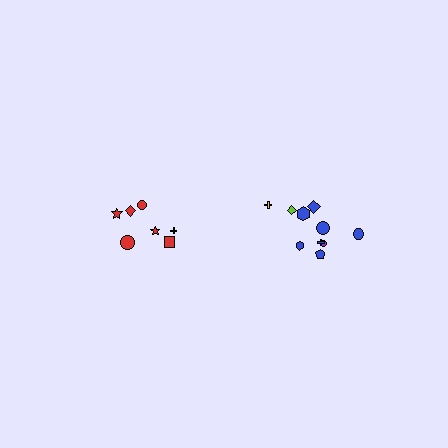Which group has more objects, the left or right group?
The right group.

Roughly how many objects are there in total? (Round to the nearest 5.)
Roughly 15 objects in total.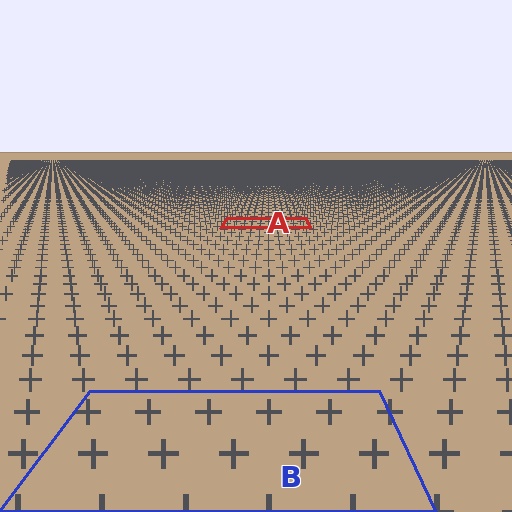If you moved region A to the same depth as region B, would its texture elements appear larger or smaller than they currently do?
They would appear larger. At a closer depth, the same texture elements are projected at a bigger on-screen size.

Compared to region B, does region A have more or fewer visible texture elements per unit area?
Region A has more texture elements per unit area — they are packed more densely because it is farther away.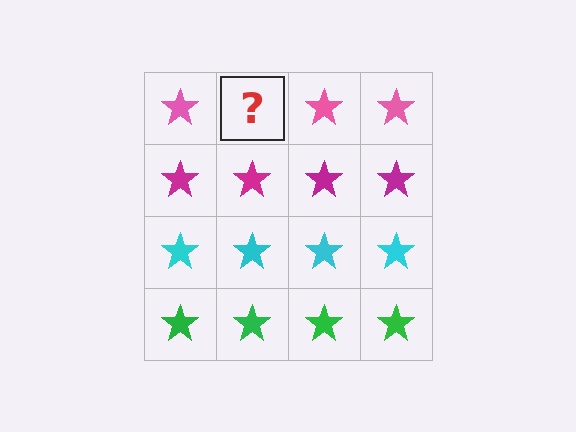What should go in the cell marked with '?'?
The missing cell should contain a pink star.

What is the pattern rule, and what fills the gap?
The rule is that each row has a consistent color. The gap should be filled with a pink star.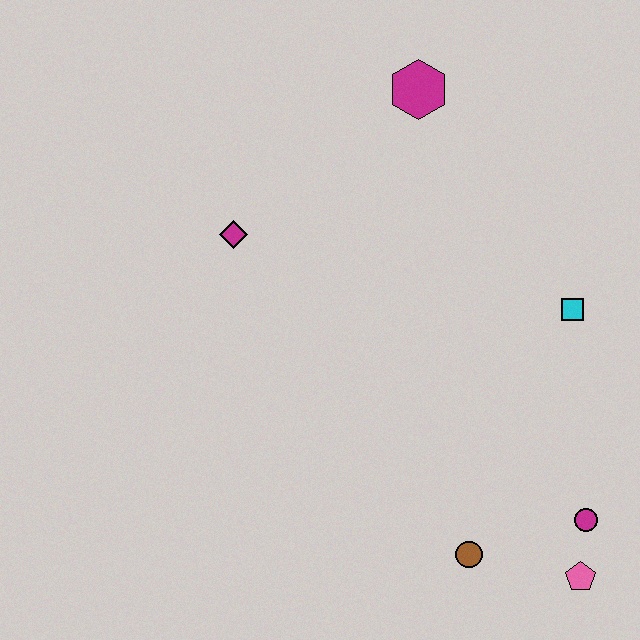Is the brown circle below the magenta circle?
Yes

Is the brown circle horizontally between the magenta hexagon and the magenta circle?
Yes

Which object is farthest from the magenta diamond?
The pink pentagon is farthest from the magenta diamond.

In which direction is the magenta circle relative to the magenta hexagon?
The magenta circle is below the magenta hexagon.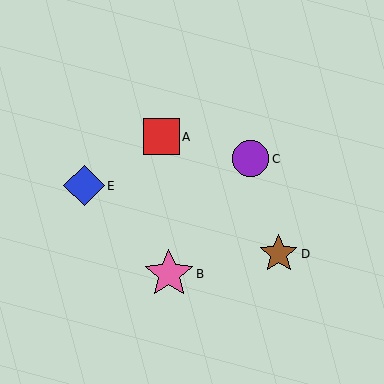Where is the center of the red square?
The center of the red square is at (161, 137).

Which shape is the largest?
The pink star (labeled B) is the largest.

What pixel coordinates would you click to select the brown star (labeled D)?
Click at (279, 254) to select the brown star D.